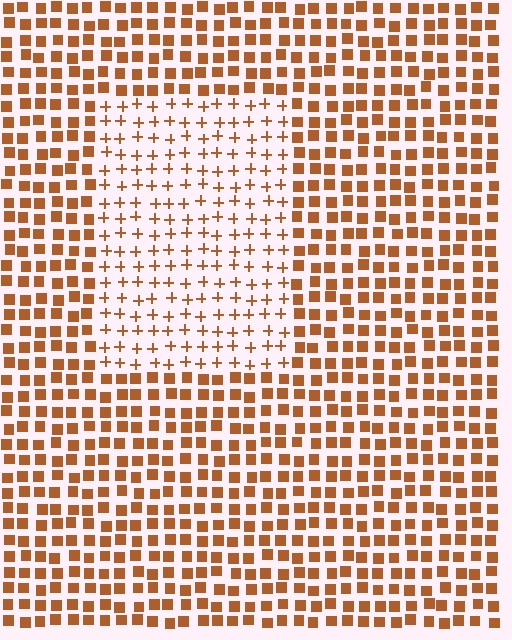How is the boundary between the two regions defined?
The boundary is defined by a change in element shape: plus signs inside vs. squares outside. All elements share the same color and spacing.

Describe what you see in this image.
The image is filled with small brown elements arranged in a uniform grid. A rectangle-shaped region contains plus signs, while the surrounding area contains squares. The boundary is defined purely by the change in element shape.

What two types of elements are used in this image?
The image uses plus signs inside the rectangle region and squares outside it.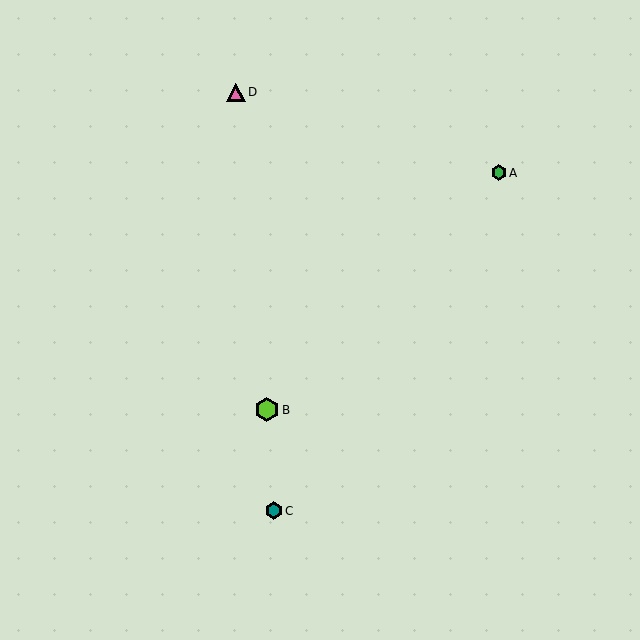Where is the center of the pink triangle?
The center of the pink triangle is at (236, 92).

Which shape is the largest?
The lime hexagon (labeled B) is the largest.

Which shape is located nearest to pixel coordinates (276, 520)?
The teal hexagon (labeled C) at (274, 511) is nearest to that location.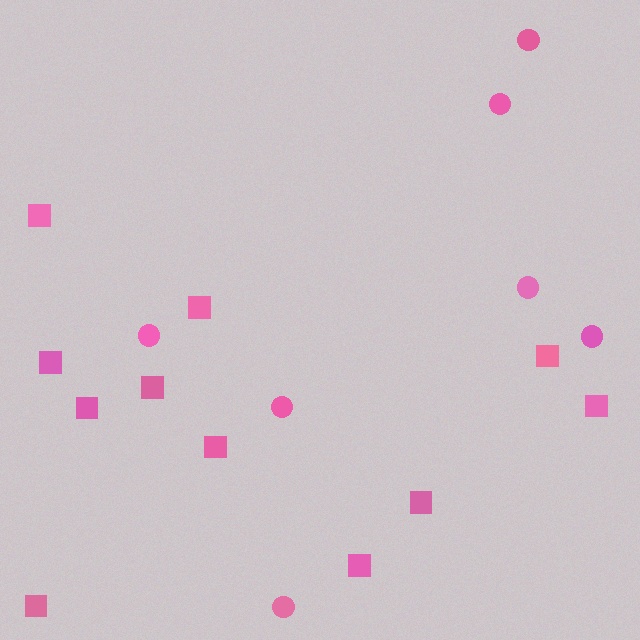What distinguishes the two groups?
There are 2 groups: one group of squares (11) and one group of circles (7).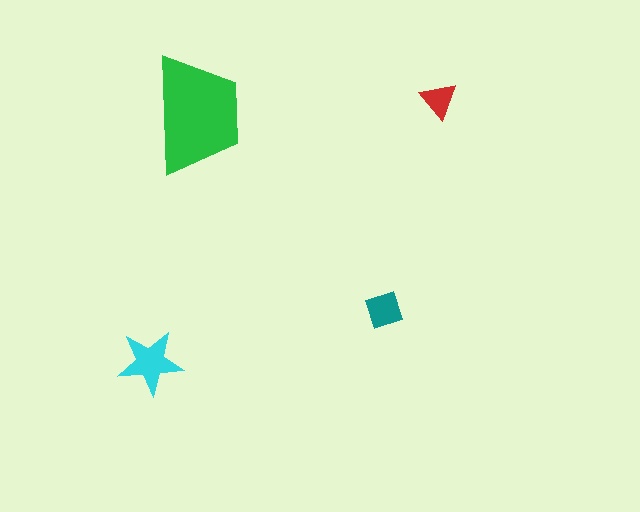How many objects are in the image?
There are 4 objects in the image.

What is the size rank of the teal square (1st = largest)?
3rd.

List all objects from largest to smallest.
The green trapezoid, the cyan star, the teal square, the red triangle.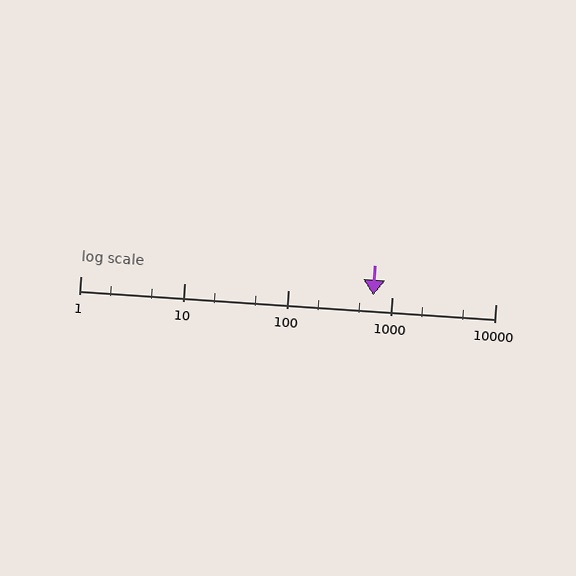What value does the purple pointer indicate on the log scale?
The pointer indicates approximately 660.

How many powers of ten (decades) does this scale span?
The scale spans 4 decades, from 1 to 10000.